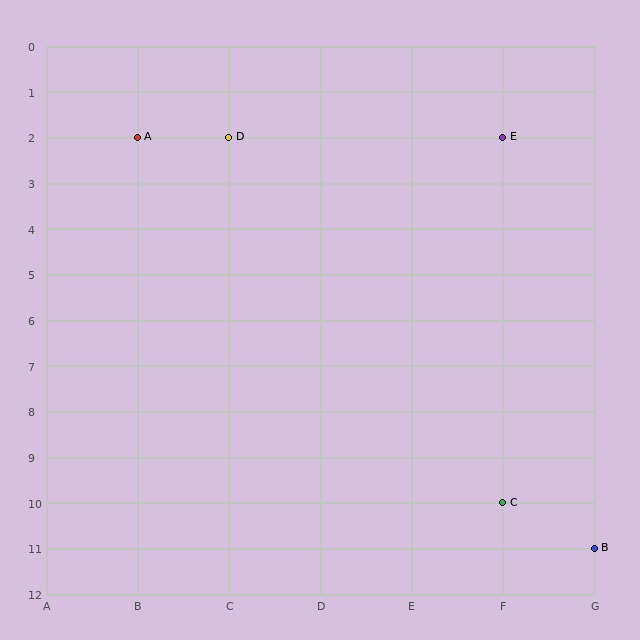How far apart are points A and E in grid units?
Points A and E are 4 columns apart.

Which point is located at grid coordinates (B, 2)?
Point A is at (B, 2).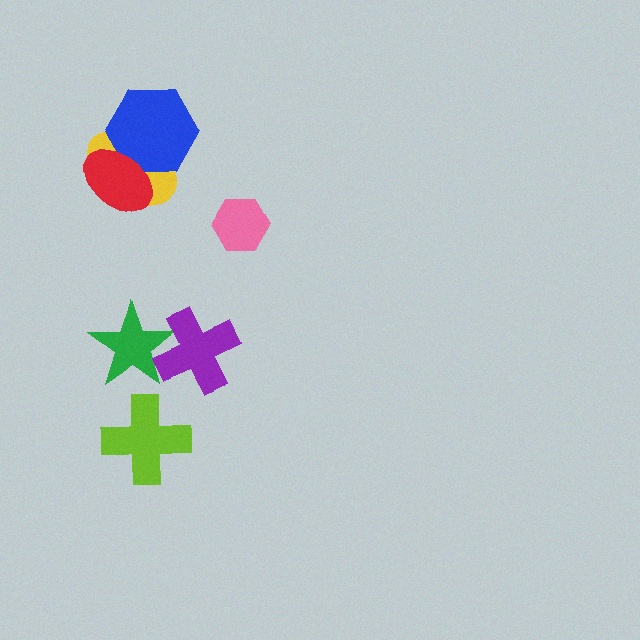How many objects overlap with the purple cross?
1 object overlaps with the purple cross.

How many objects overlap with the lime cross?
0 objects overlap with the lime cross.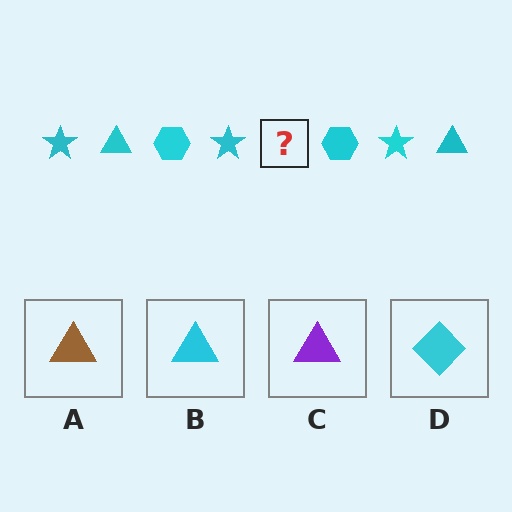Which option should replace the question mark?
Option B.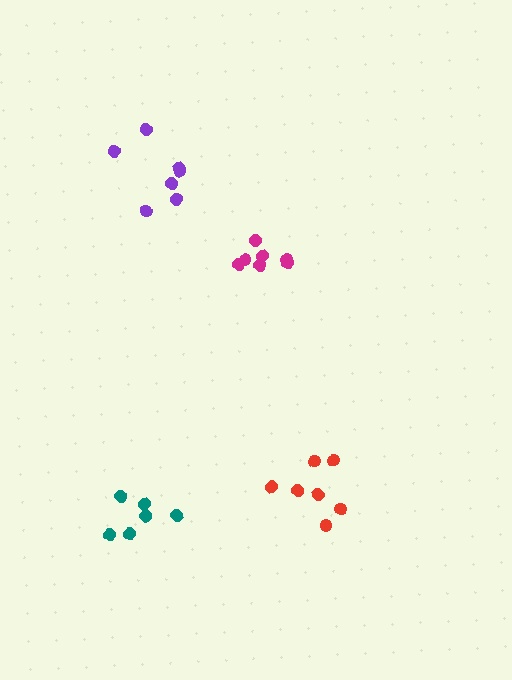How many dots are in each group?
Group 1: 7 dots, Group 2: 7 dots, Group 3: 6 dots, Group 4: 7 dots (27 total).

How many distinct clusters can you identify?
There are 4 distinct clusters.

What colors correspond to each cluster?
The clusters are colored: magenta, purple, teal, red.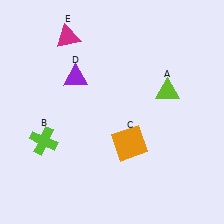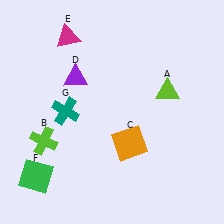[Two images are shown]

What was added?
A green square (F), a teal cross (G) were added in Image 2.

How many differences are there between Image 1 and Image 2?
There are 2 differences between the two images.